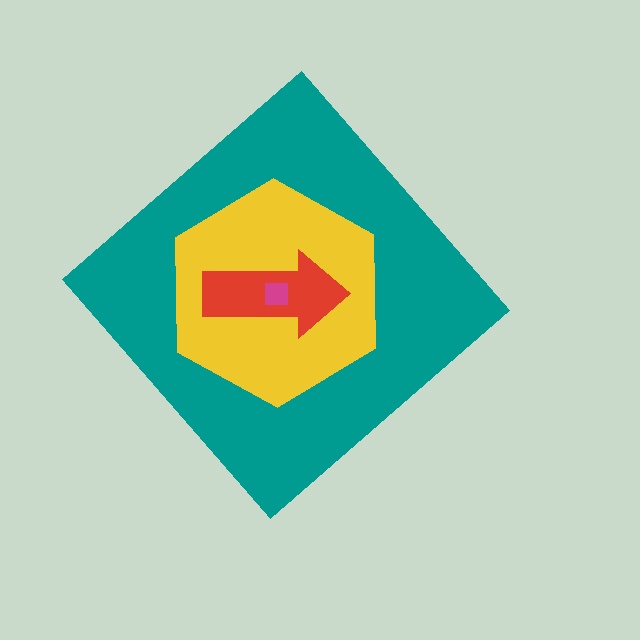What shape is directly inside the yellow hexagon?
The red arrow.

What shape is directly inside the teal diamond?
The yellow hexagon.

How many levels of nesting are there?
4.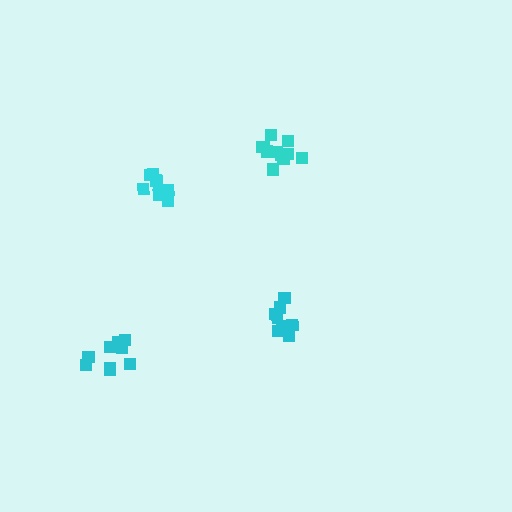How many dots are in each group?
Group 1: 9 dots, Group 2: 10 dots, Group 3: 11 dots, Group 4: 11 dots (41 total).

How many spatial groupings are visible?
There are 4 spatial groupings.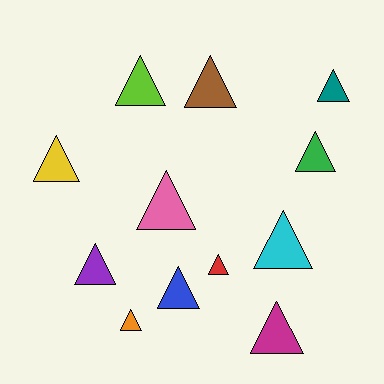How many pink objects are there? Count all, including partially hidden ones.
There is 1 pink object.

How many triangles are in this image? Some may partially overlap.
There are 12 triangles.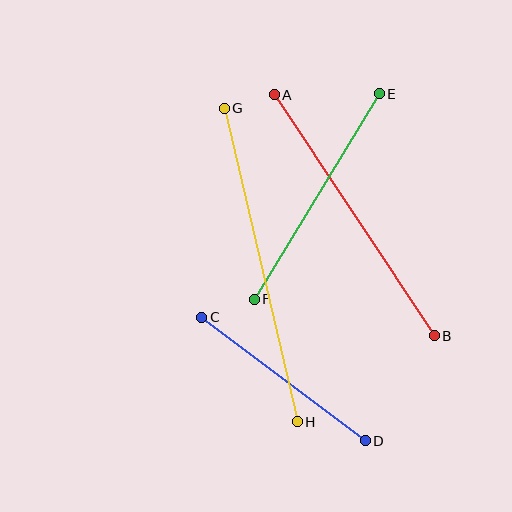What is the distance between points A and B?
The distance is approximately 289 pixels.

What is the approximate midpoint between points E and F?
The midpoint is at approximately (317, 197) pixels.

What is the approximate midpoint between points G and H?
The midpoint is at approximately (261, 265) pixels.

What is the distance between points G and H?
The distance is approximately 322 pixels.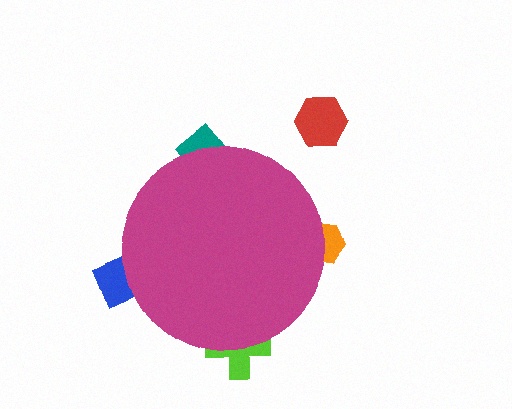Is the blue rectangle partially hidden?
Yes, the blue rectangle is partially hidden behind the magenta circle.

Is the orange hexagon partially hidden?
Yes, the orange hexagon is partially hidden behind the magenta circle.